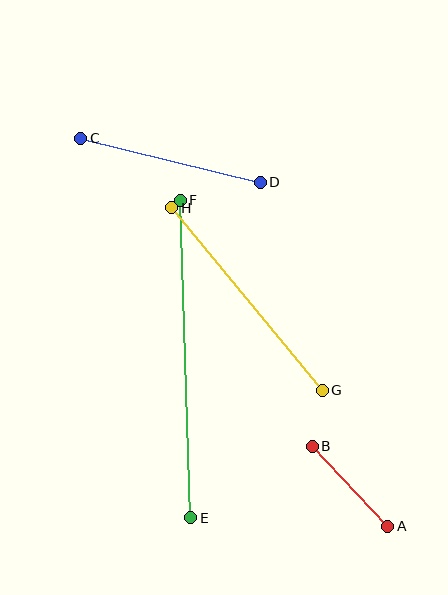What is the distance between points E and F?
The distance is approximately 317 pixels.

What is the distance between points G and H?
The distance is approximately 237 pixels.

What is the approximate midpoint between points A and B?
The midpoint is at approximately (350, 486) pixels.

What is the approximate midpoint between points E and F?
The midpoint is at approximately (185, 359) pixels.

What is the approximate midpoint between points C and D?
The midpoint is at approximately (171, 160) pixels.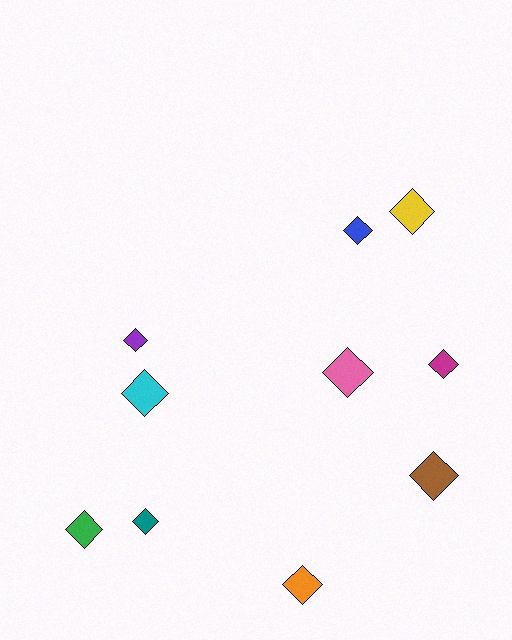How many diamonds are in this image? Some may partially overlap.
There are 10 diamonds.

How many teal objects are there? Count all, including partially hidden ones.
There is 1 teal object.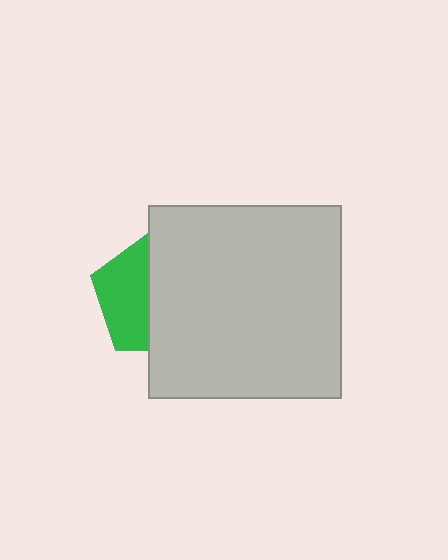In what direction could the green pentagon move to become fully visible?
The green pentagon could move left. That would shift it out from behind the light gray square entirely.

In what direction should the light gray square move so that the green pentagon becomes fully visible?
The light gray square should move right. That is the shortest direction to clear the overlap and leave the green pentagon fully visible.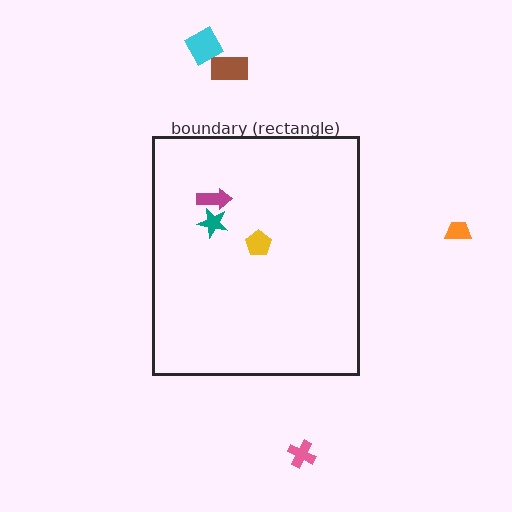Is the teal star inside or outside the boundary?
Inside.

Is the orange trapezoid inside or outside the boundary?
Outside.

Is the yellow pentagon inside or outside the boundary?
Inside.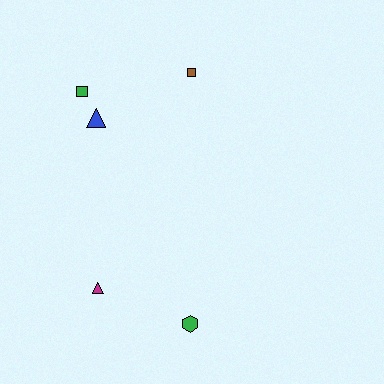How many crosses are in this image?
There are no crosses.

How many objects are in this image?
There are 5 objects.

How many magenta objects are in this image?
There is 1 magenta object.